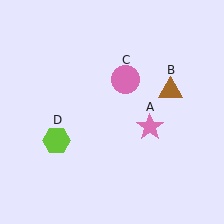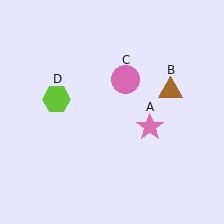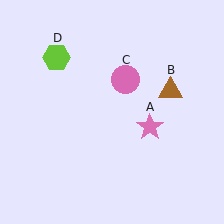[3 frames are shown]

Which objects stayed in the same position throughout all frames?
Pink star (object A) and brown triangle (object B) and pink circle (object C) remained stationary.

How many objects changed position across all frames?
1 object changed position: lime hexagon (object D).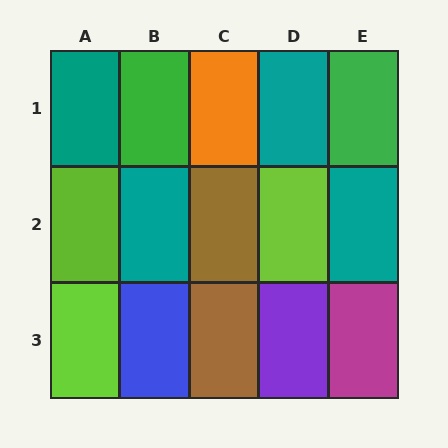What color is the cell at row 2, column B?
Teal.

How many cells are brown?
2 cells are brown.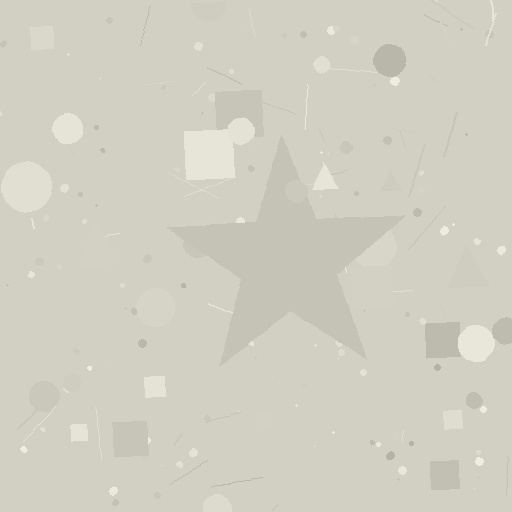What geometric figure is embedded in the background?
A star is embedded in the background.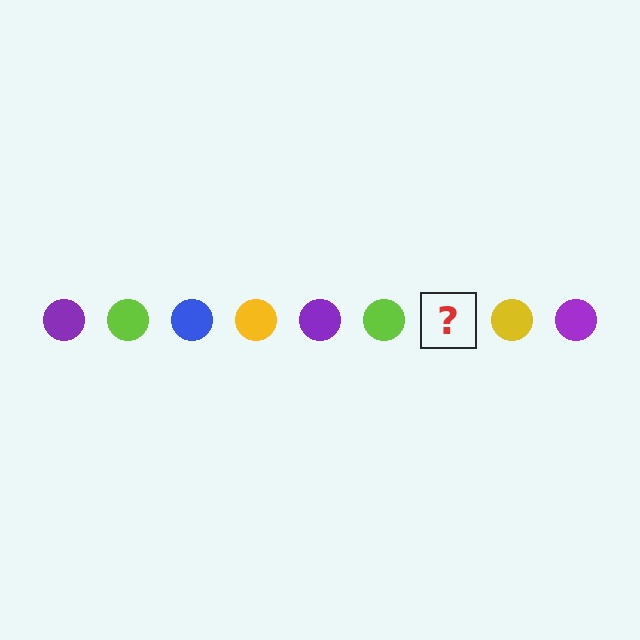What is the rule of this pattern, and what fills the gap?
The rule is that the pattern cycles through purple, lime, blue, yellow circles. The gap should be filled with a blue circle.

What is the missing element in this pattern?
The missing element is a blue circle.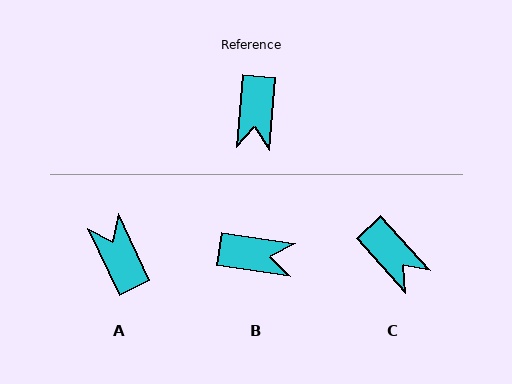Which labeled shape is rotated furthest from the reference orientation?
A, about 150 degrees away.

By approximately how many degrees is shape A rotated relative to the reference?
Approximately 150 degrees clockwise.